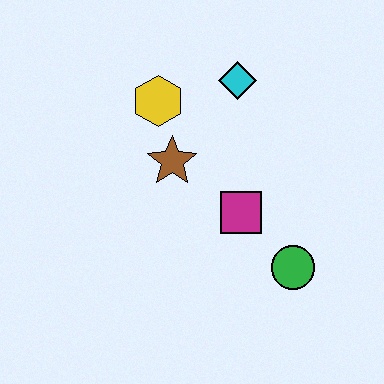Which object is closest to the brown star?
The yellow hexagon is closest to the brown star.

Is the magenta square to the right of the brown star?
Yes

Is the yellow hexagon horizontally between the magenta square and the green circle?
No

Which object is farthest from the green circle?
The yellow hexagon is farthest from the green circle.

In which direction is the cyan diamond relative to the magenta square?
The cyan diamond is above the magenta square.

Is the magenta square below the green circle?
No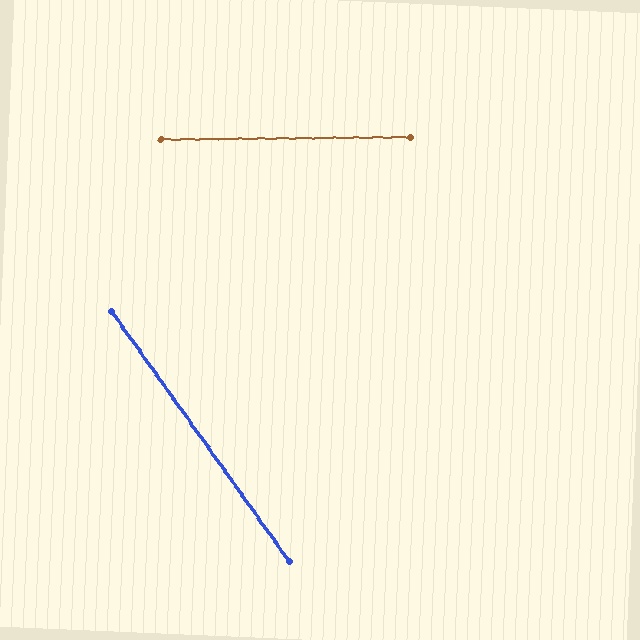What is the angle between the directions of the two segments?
Approximately 55 degrees.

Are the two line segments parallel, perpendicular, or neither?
Neither parallel nor perpendicular — they differ by about 55°.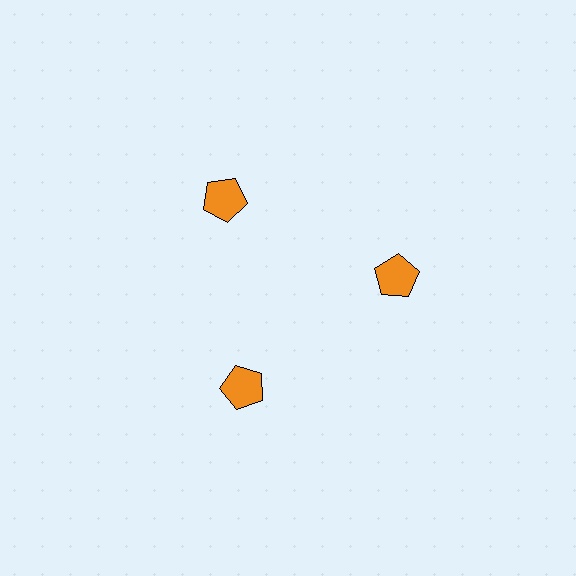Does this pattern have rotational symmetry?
Yes, this pattern has 3-fold rotational symmetry. It looks the same after rotating 120 degrees around the center.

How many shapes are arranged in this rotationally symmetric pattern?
There are 3 shapes, arranged in 3 groups of 1.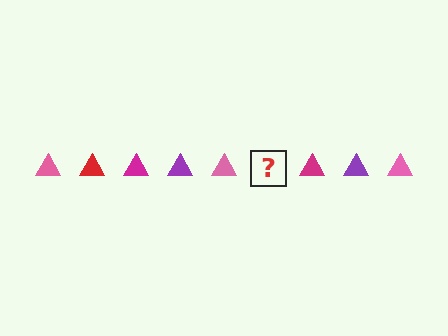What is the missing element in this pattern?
The missing element is a red triangle.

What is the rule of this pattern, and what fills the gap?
The rule is that the pattern cycles through pink, red, magenta, purple triangles. The gap should be filled with a red triangle.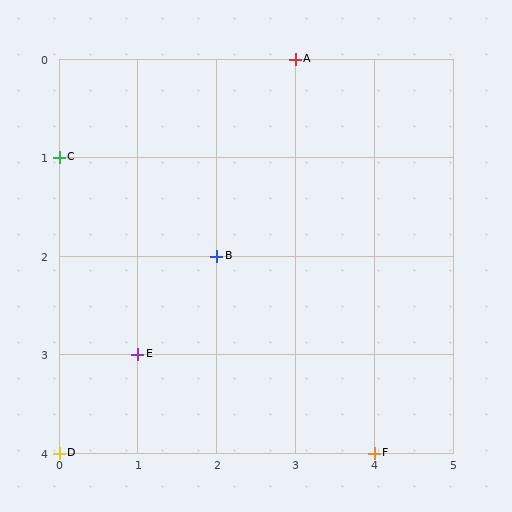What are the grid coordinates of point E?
Point E is at grid coordinates (1, 3).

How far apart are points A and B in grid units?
Points A and B are 1 column and 2 rows apart (about 2.2 grid units diagonally).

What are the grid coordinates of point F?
Point F is at grid coordinates (4, 4).